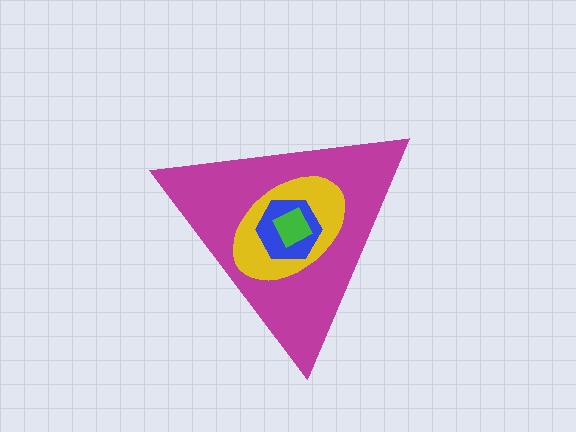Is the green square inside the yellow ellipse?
Yes.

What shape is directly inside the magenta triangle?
The yellow ellipse.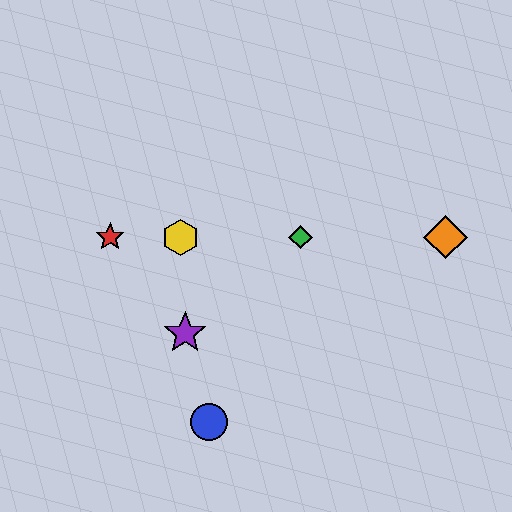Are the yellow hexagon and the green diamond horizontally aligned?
Yes, both are at y≈237.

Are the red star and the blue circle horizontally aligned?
No, the red star is at y≈237 and the blue circle is at y≈422.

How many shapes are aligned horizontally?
4 shapes (the red star, the green diamond, the yellow hexagon, the orange diamond) are aligned horizontally.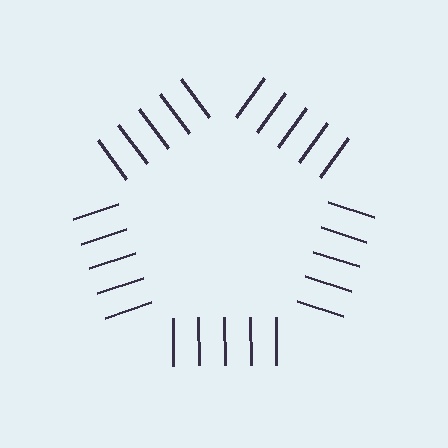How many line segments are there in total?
25 — 5 along each of the 5 edges.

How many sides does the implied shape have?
5 sides — the line-ends trace a pentagon.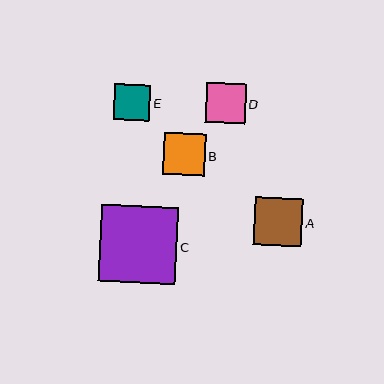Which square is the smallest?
Square E is the smallest with a size of approximately 36 pixels.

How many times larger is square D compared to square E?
Square D is approximately 1.1 times the size of square E.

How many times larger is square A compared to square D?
Square A is approximately 1.2 times the size of square D.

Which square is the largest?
Square C is the largest with a size of approximately 77 pixels.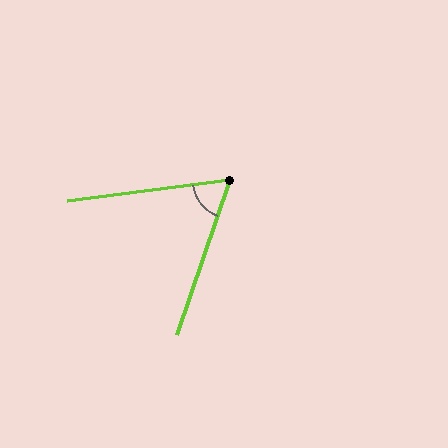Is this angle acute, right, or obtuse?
It is acute.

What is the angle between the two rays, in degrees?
Approximately 64 degrees.